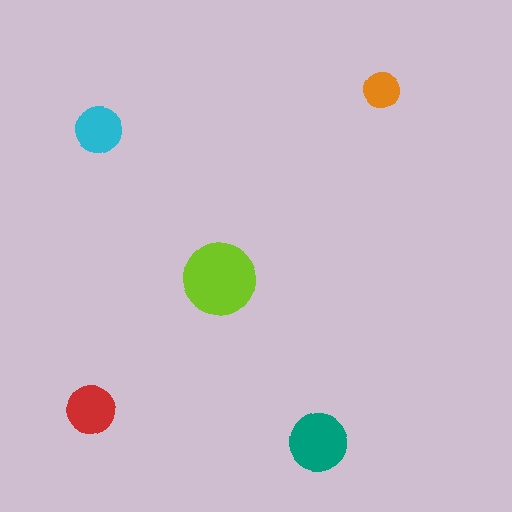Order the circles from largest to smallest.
the lime one, the teal one, the red one, the cyan one, the orange one.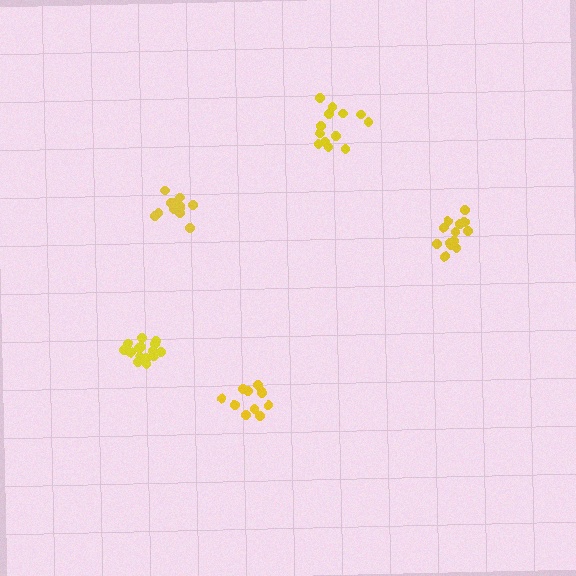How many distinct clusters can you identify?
There are 5 distinct clusters.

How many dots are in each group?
Group 1: 13 dots, Group 2: 14 dots, Group 3: 11 dots, Group 4: 15 dots, Group 5: 12 dots (65 total).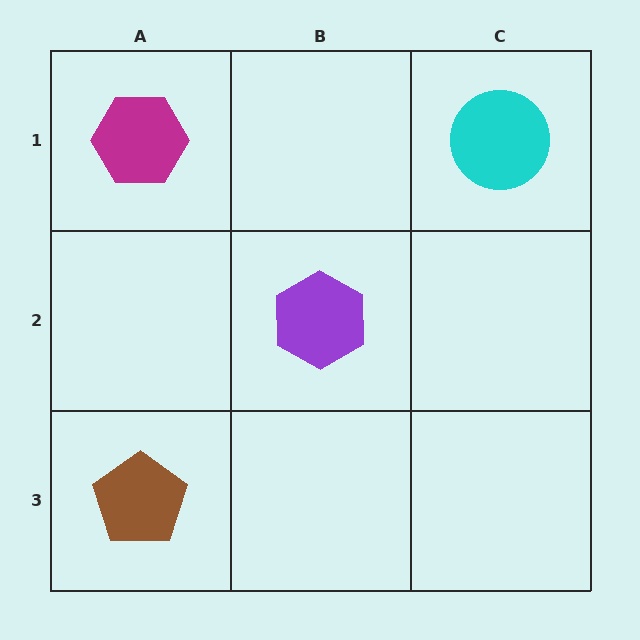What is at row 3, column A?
A brown pentagon.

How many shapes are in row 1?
2 shapes.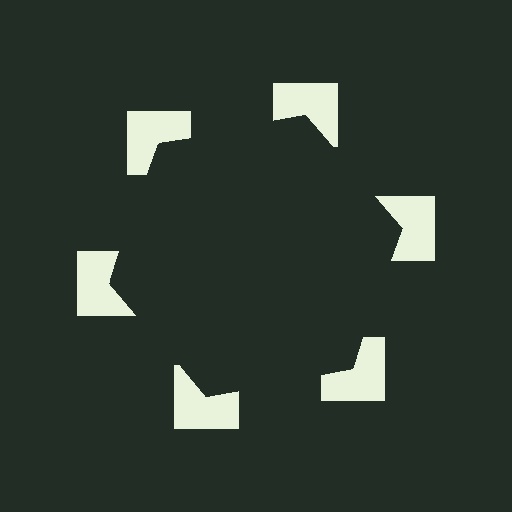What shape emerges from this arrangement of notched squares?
An illusory hexagon — its edges are inferred from the aligned wedge cuts in the notched squares, not physically drawn.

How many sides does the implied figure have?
6 sides.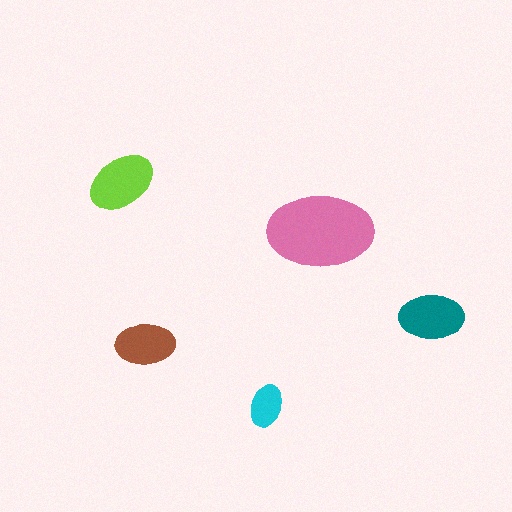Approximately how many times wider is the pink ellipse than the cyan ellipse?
About 2.5 times wider.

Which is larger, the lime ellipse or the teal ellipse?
The lime one.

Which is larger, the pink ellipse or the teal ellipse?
The pink one.